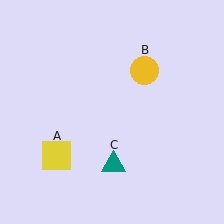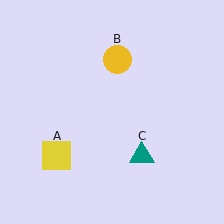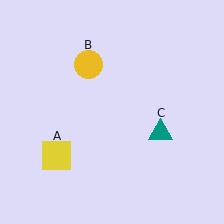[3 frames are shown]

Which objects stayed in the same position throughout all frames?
Yellow square (object A) remained stationary.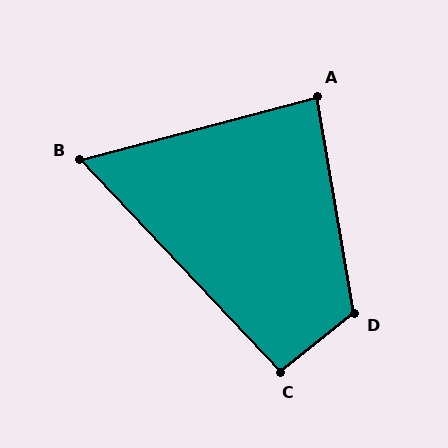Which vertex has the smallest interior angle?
B, at approximately 62 degrees.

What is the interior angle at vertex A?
Approximately 85 degrees (acute).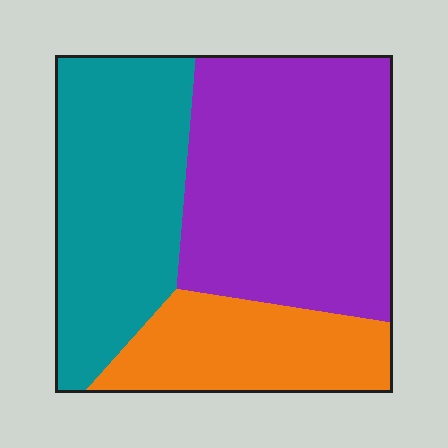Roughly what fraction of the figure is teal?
Teal covers around 35% of the figure.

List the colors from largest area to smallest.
From largest to smallest: purple, teal, orange.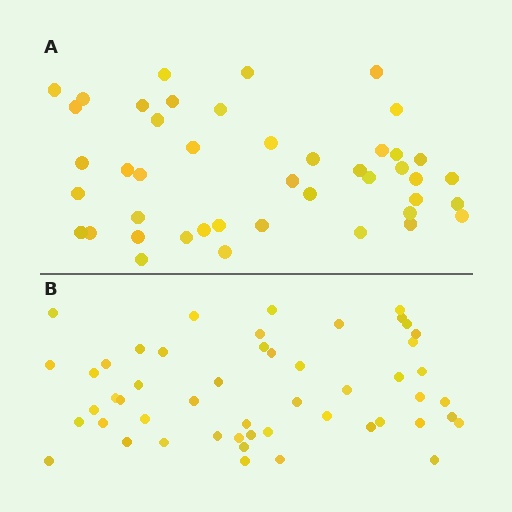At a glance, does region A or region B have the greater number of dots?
Region B (the bottom region) has more dots.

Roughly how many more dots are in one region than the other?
Region B has roughly 8 or so more dots than region A.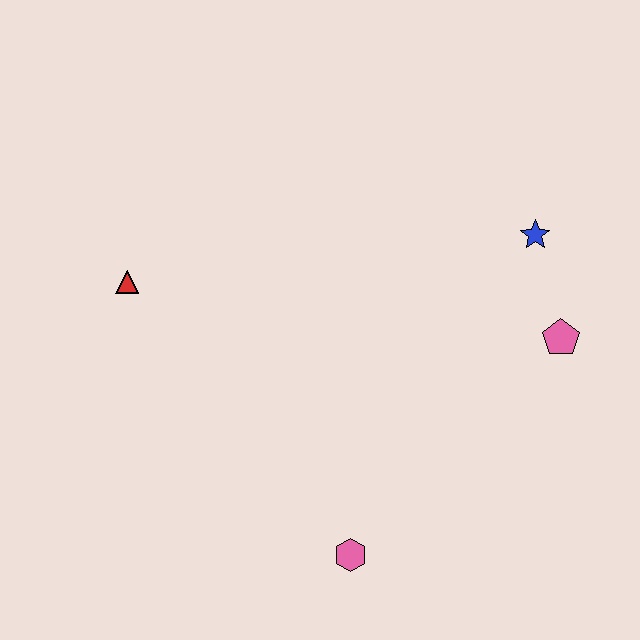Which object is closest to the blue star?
The pink pentagon is closest to the blue star.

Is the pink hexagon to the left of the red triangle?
No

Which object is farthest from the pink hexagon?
The blue star is farthest from the pink hexagon.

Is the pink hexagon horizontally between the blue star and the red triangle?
Yes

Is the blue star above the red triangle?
Yes